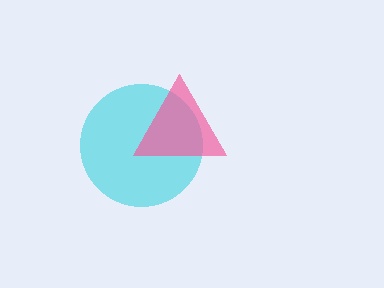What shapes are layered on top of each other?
The layered shapes are: a cyan circle, a pink triangle.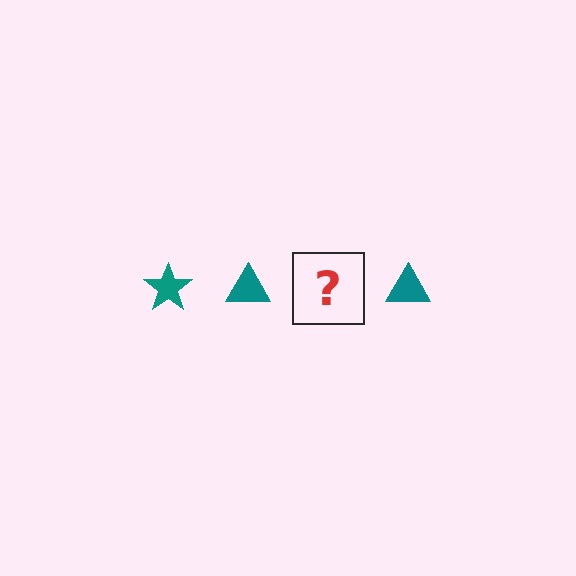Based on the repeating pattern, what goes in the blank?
The blank should be a teal star.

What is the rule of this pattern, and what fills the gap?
The rule is that the pattern cycles through star, triangle shapes in teal. The gap should be filled with a teal star.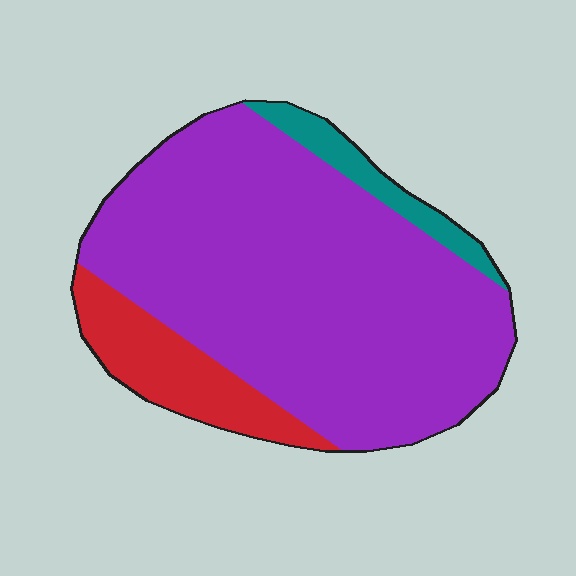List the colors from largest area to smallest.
From largest to smallest: purple, red, teal.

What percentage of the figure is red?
Red covers roughly 15% of the figure.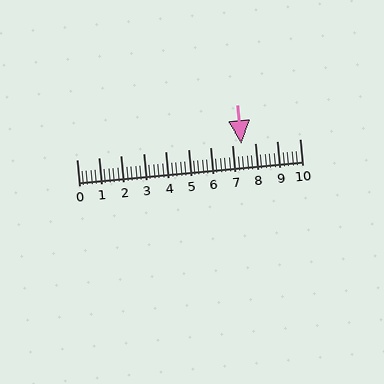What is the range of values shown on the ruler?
The ruler shows values from 0 to 10.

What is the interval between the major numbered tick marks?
The major tick marks are spaced 1 units apart.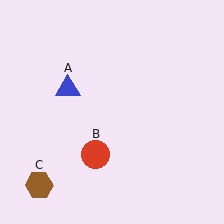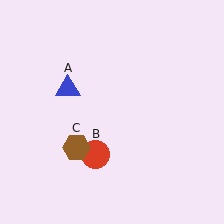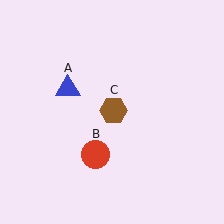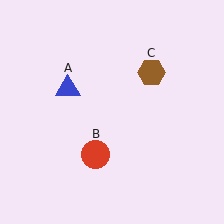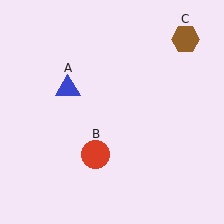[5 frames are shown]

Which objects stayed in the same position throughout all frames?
Blue triangle (object A) and red circle (object B) remained stationary.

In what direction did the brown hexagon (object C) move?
The brown hexagon (object C) moved up and to the right.